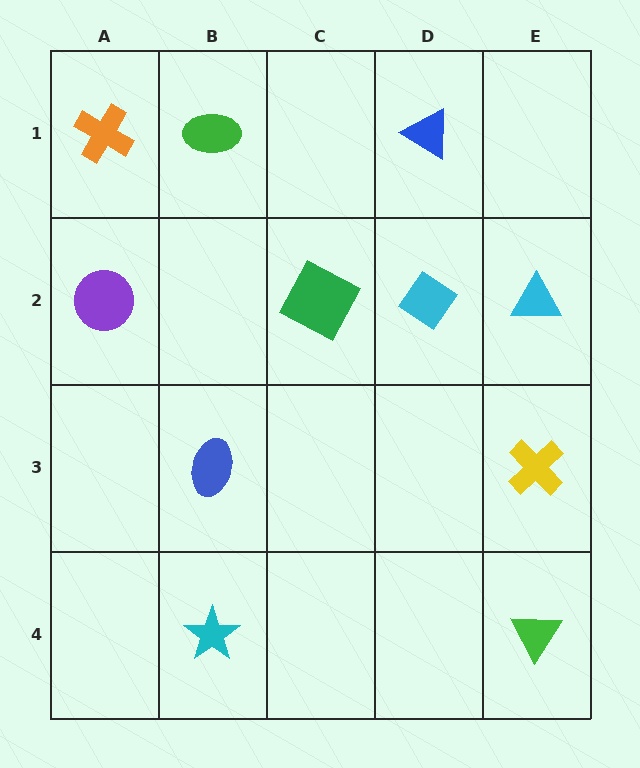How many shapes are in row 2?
4 shapes.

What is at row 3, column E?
A yellow cross.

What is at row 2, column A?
A purple circle.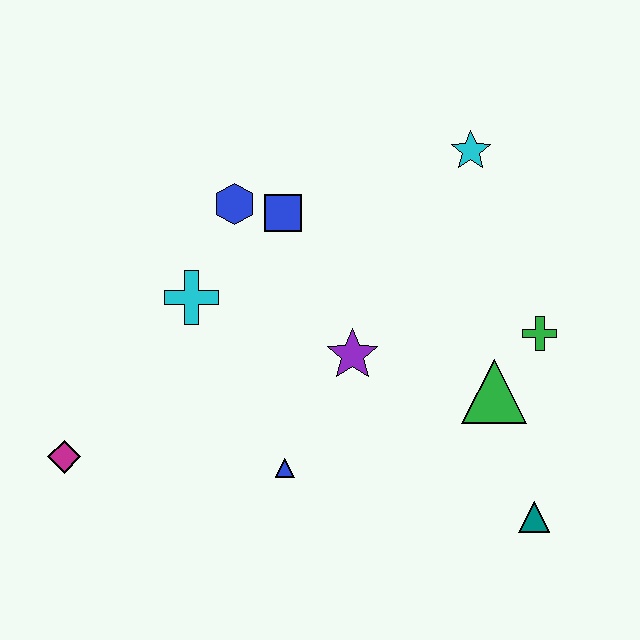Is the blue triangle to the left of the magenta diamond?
No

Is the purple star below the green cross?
Yes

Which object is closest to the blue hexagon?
The blue square is closest to the blue hexagon.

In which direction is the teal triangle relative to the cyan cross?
The teal triangle is to the right of the cyan cross.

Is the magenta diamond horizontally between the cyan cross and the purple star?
No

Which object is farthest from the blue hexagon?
The teal triangle is farthest from the blue hexagon.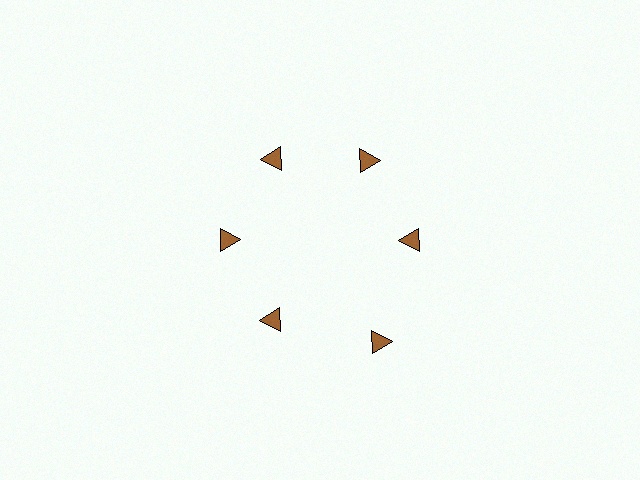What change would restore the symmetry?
The symmetry would be restored by moving it inward, back onto the ring so that all 6 triangles sit at equal angles and equal distance from the center.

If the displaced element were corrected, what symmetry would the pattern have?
It would have 6-fold rotational symmetry — the pattern would map onto itself every 60 degrees.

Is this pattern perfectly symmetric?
No. The 6 brown triangles are arranged in a ring, but one element near the 5 o'clock position is pushed outward from the center, breaking the 6-fold rotational symmetry.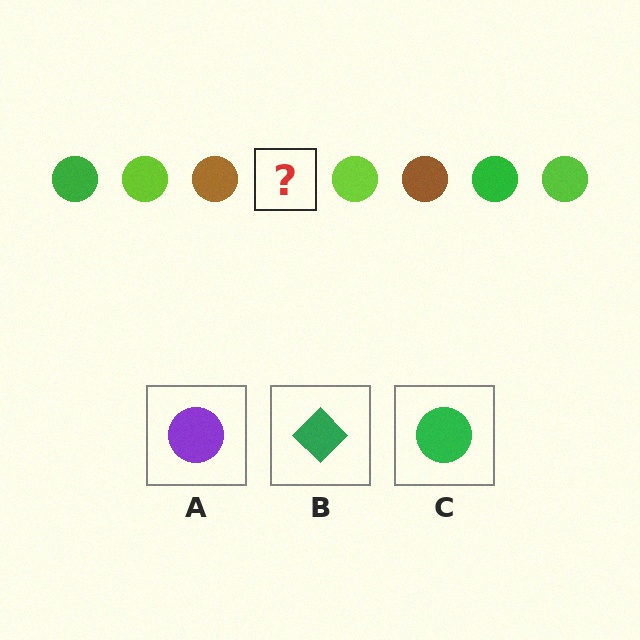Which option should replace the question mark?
Option C.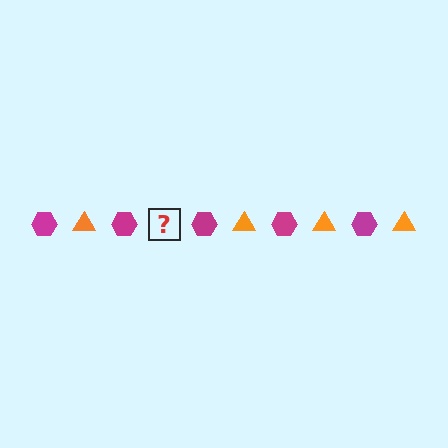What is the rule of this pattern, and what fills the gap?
The rule is that the pattern alternates between magenta hexagon and orange triangle. The gap should be filled with an orange triangle.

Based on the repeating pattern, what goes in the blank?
The blank should be an orange triangle.